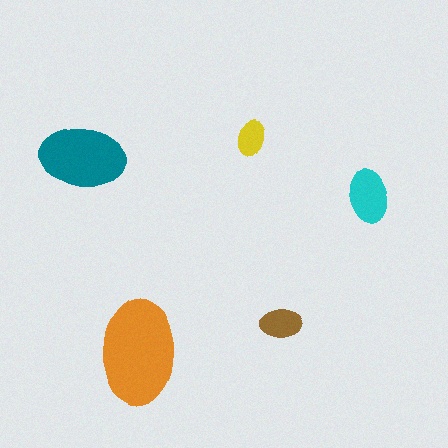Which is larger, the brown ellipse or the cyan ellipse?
The cyan one.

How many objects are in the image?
There are 5 objects in the image.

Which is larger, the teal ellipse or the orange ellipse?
The orange one.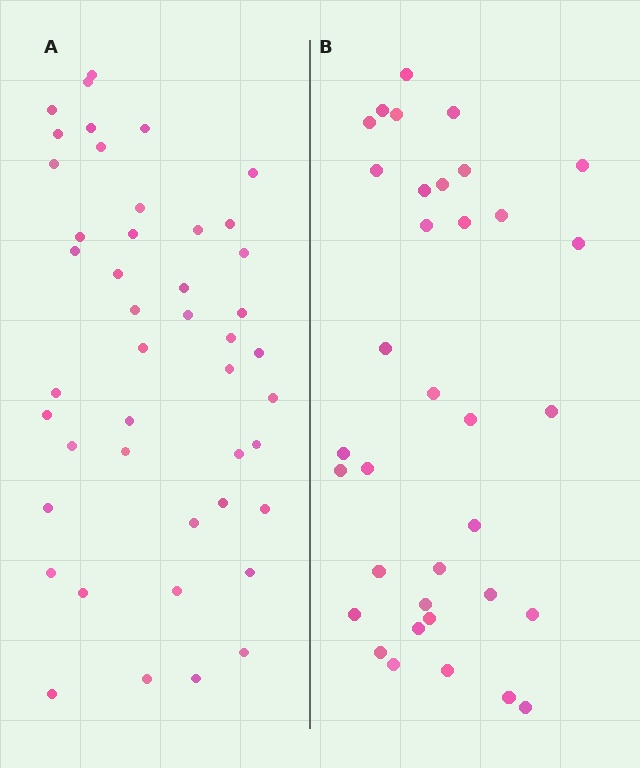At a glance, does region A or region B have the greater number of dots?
Region A (the left region) has more dots.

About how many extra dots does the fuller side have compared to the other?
Region A has roughly 10 or so more dots than region B.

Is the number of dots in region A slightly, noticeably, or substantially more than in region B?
Region A has noticeably more, but not dramatically so. The ratio is roughly 1.3 to 1.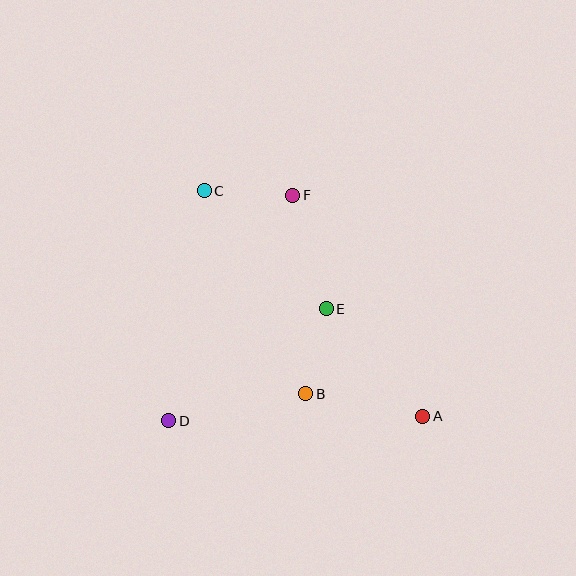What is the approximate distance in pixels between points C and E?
The distance between C and E is approximately 169 pixels.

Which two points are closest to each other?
Points B and E are closest to each other.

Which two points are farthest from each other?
Points A and C are farthest from each other.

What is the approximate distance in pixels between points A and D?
The distance between A and D is approximately 254 pixels.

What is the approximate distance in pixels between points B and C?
The distance between B and C is approximately 227 pixels.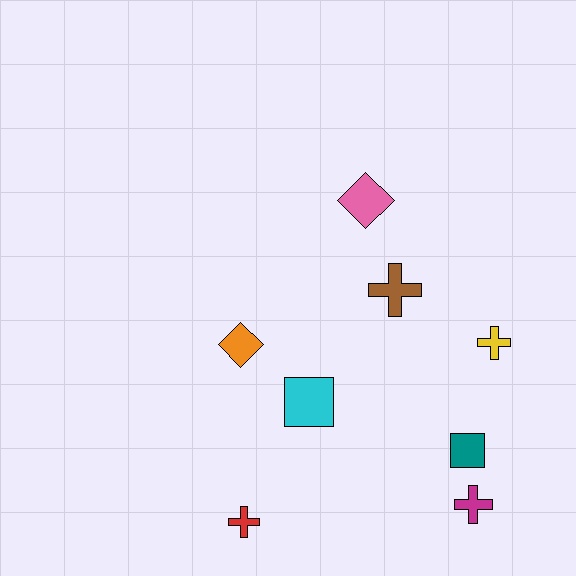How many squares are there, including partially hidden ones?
There are 2 squares.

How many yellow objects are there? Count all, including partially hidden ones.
There is 1 yellow object.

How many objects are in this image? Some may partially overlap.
There are 8 objects.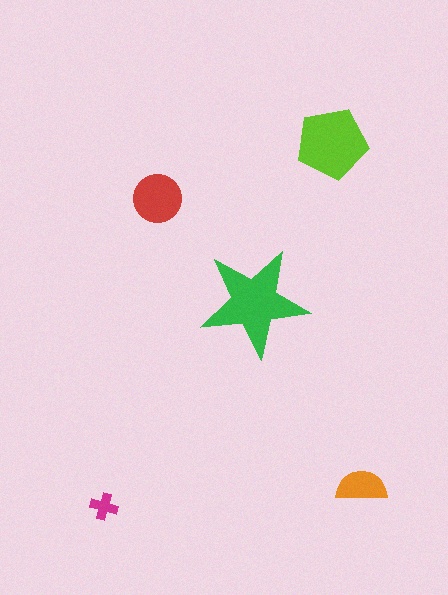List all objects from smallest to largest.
The magenta cross, the orange semicircle, the red circle, the lime pentagon, the green star.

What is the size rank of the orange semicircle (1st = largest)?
4th.